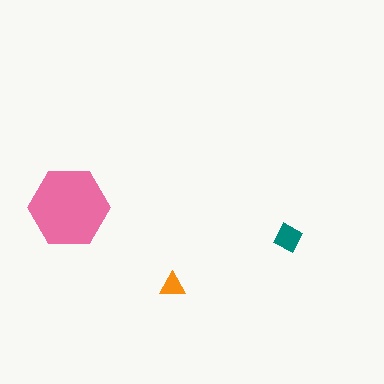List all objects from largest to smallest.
The pink hexagon, the teal diamond, the orange triangle.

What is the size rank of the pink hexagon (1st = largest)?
1st.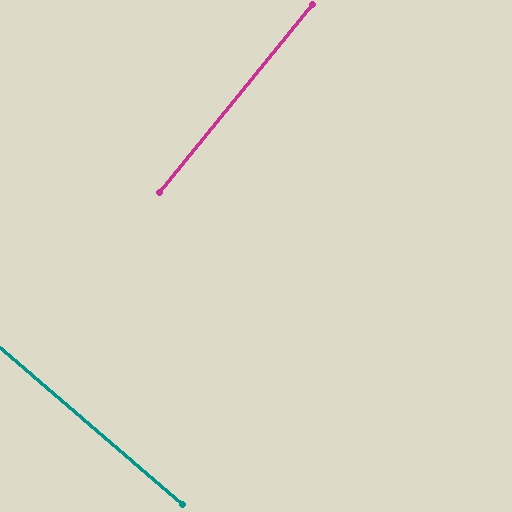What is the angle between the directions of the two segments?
Approximately 88 degrees.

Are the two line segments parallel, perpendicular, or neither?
Perpendicular — they meet at approximately 88°.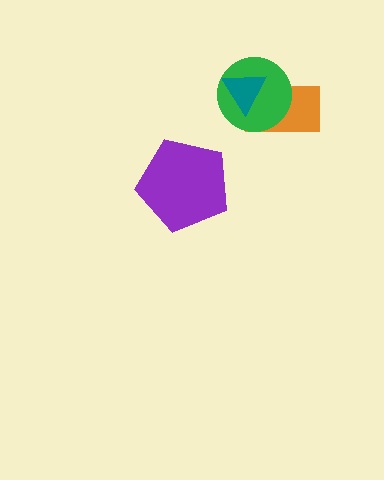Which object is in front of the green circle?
The teal triangle is in front of the green circle.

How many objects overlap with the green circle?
2 objects overlap with the green circle.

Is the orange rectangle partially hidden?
Yes, it is partially covered by another shape.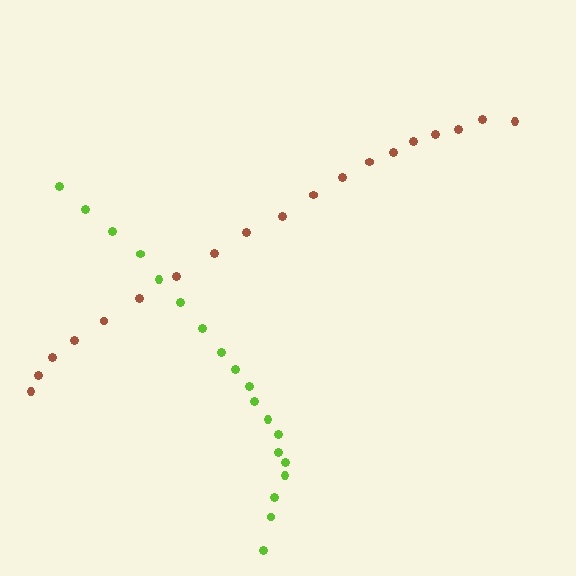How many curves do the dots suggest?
There are 2 distinct paths.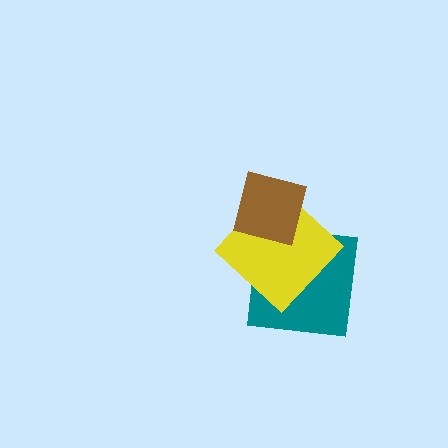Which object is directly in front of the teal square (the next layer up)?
The yellow diamond is directly in front of the teal square.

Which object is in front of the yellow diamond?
The brown square is in front of the yellow diamond.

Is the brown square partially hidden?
No, no other shape covers it.